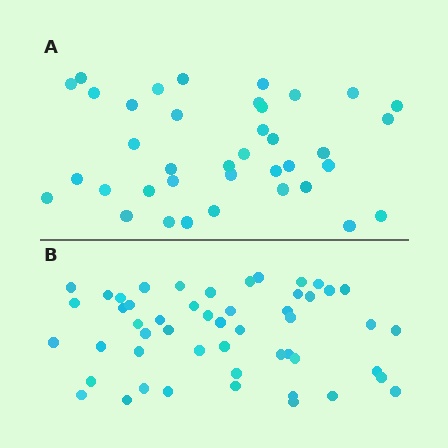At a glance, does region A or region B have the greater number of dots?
Region B (the bottom region) has more dots.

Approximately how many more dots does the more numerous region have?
Region B has approximately 15 more dots than region A.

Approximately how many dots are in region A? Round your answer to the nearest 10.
About 40 dots. (The exact count is 38, which rounds to 40.)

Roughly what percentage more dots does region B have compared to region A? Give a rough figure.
About 35% more.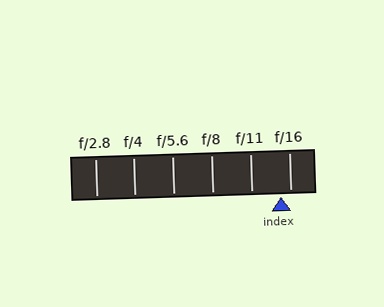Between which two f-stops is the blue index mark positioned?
The index mark is between f/11 and f/16.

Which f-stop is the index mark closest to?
The index mark is closest to f/16.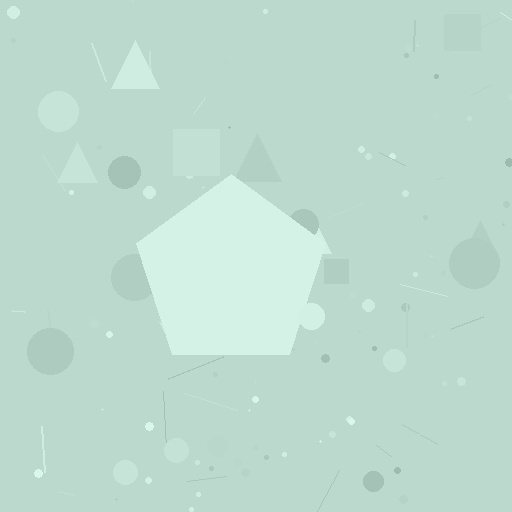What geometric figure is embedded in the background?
A pentagon is embedded in the background.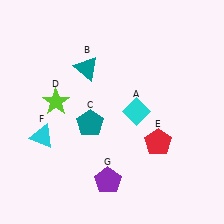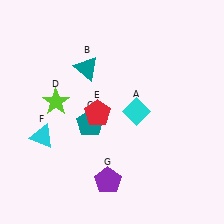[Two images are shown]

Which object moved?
The red pentagon (E) moved left.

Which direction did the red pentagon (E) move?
The red pentagon (E) moved left.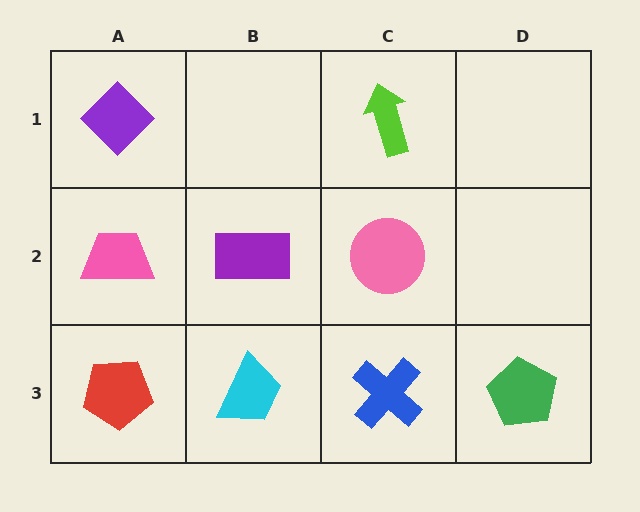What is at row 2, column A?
A pink trapezoid.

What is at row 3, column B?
A cyan trapezoid.